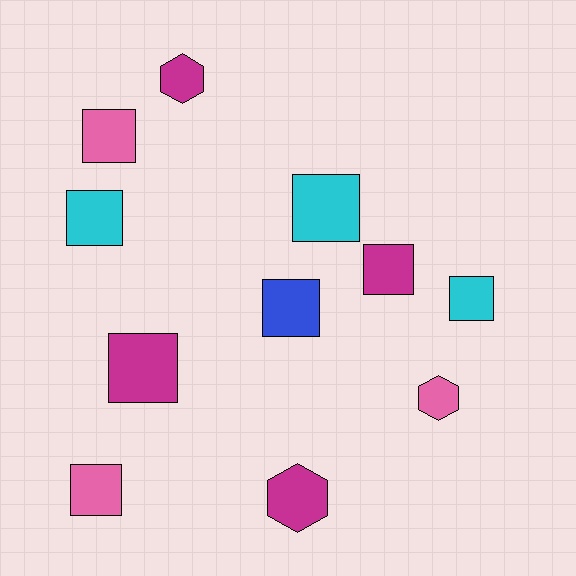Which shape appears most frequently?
Square, with 8 objects.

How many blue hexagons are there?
There are no blue hexagons.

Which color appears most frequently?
Magenta, with 4 objects.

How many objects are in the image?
There are 11 objects.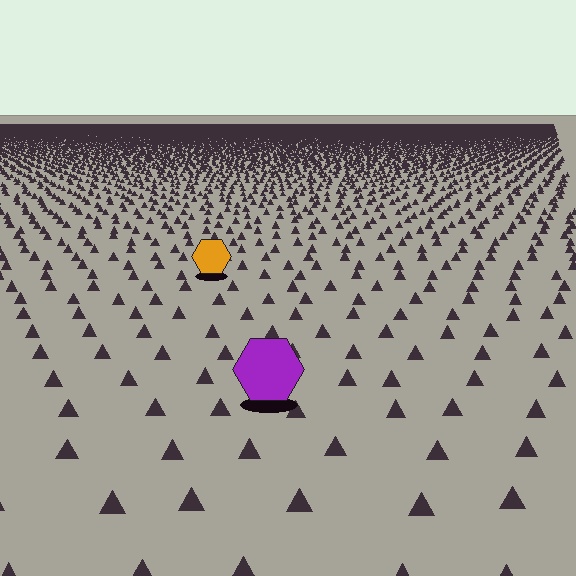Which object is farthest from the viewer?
The orange hexagon is farthest from the viewer. It appears smaller and the ground texture around it is denser.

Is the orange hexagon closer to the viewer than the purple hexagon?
No. The purple hexagon is closer — you can tell from the texture gradient: the ground texture is coarser near it.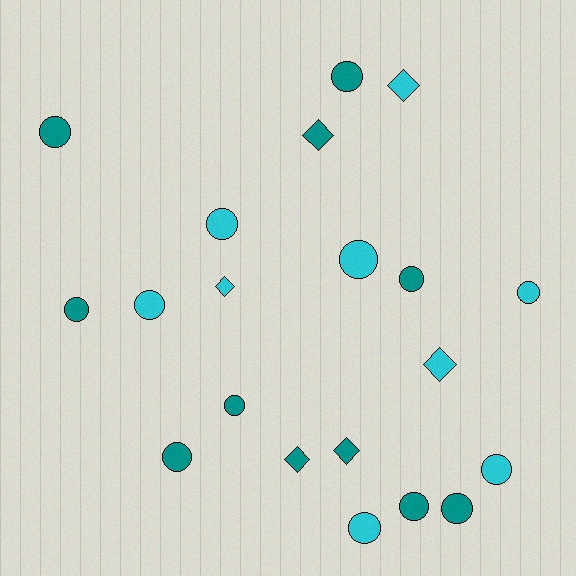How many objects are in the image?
There are 20 objects.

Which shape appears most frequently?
Circle, with 14 objects.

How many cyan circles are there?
There are 6 cyan circles.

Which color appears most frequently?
Teal, with 11 objects.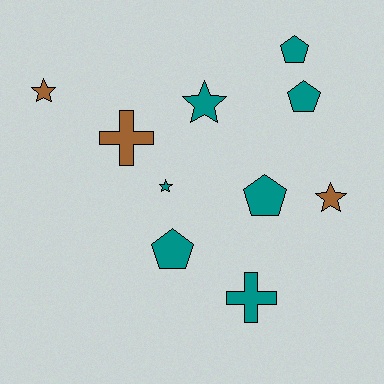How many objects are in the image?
There are 10 objects.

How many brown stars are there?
There are 2 brown stars.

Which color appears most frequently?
Teal, with 7 objects.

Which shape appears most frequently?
Pentagon, with 4 objects.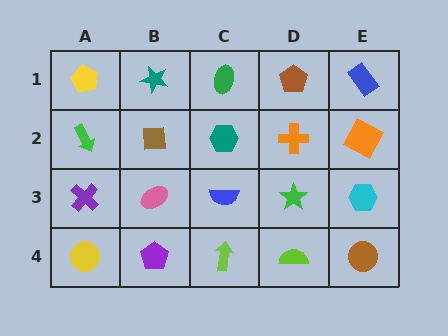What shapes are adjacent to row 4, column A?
A purple cross (row 3, column A), a purple pentagon (row 4, column B).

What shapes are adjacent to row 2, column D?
A brown pentagon (row 1, column D), a green star (row 3, column D), a teal hexagon (row 2, column C), an orange square (row 2, column E).